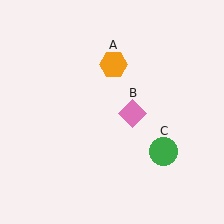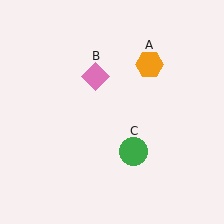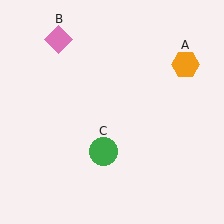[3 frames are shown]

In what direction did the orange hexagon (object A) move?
The orange hexagon (object A) moved right.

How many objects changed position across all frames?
3 objects changed position: orange hexagon (object A), pink diamond (object B), green circle (object C).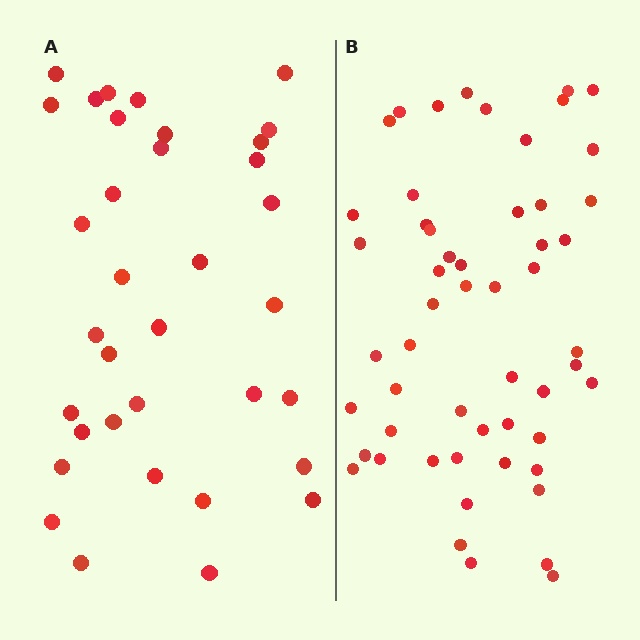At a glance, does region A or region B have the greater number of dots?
Region B (the right region) has more dots.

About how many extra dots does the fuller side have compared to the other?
Region B has approximately 20 more dots than region A.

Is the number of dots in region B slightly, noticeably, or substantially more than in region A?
Region B has substantially more. The ratio is roughly 1.5 to 1.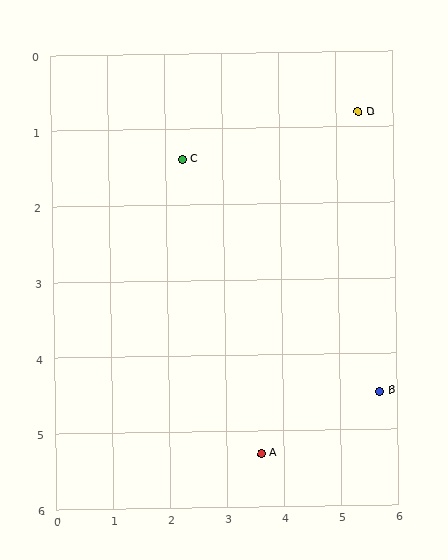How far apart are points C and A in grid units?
Points C and A are about 4.1 grid units apart.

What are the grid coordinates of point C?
Point C is at approximately (2.3, 1.4).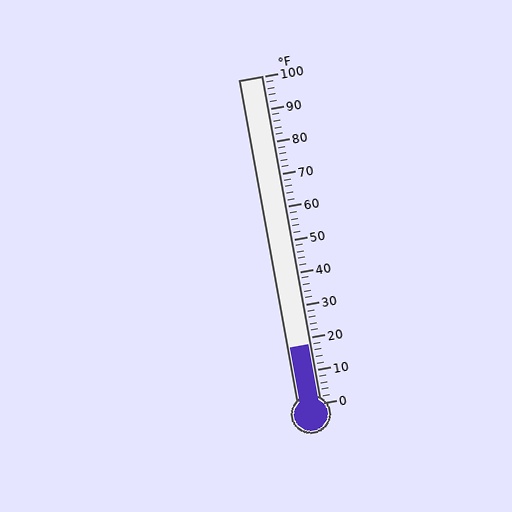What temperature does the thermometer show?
The thermometer shows approximately 18°F.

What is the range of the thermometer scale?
The thermometer scale ranges from 0°F to 100°F.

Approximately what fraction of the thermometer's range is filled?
The thermometer is filled to approximately 20% of its range.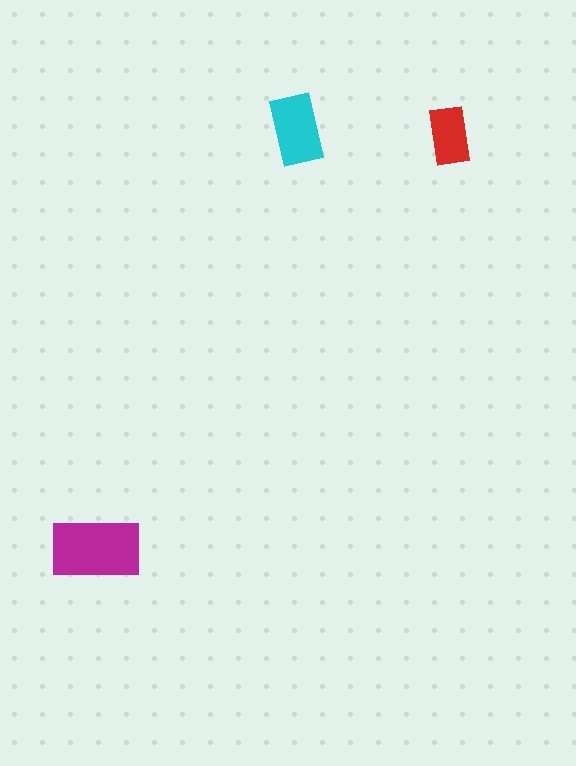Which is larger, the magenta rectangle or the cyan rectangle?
The magenta one.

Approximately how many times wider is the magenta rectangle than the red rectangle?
About 1.5 times wider.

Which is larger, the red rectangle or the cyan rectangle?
The cyan one.